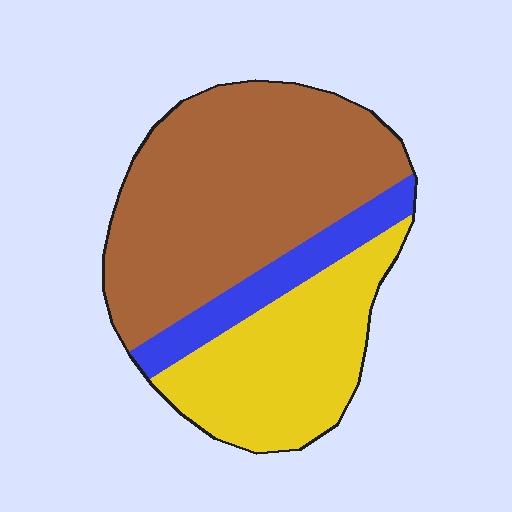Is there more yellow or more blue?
Yellow.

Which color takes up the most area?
Brown, at roughly 55%.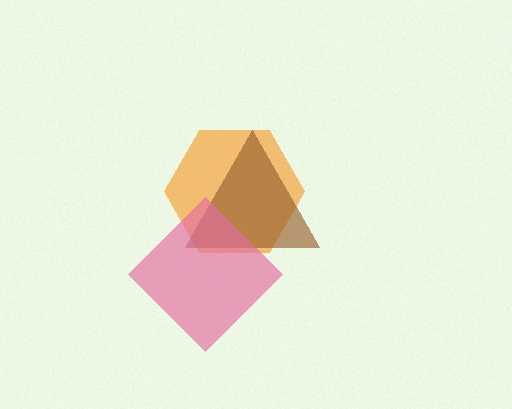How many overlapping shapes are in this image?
There are 3 overlapping shapes in the image.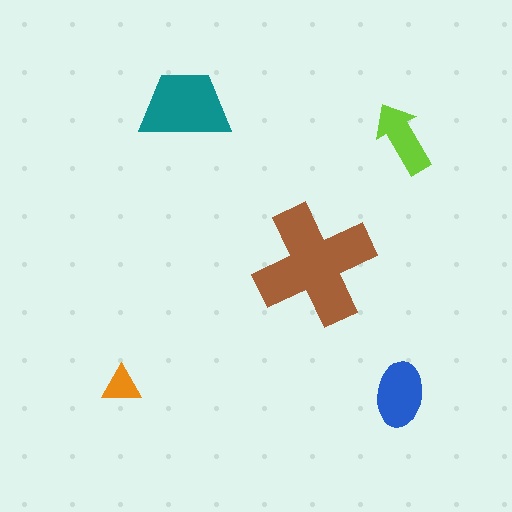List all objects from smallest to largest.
The orange triangle, the lime arrow, the blue ellipse, the teal trapezoid, the brown cross.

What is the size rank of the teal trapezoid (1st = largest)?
2nd.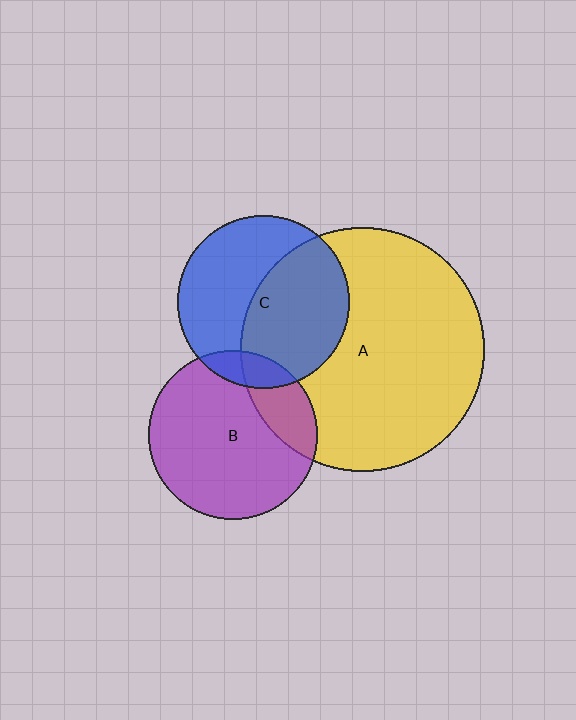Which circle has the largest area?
Circle A (yellow).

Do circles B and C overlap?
Yes.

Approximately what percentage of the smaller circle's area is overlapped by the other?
Approximately 10%.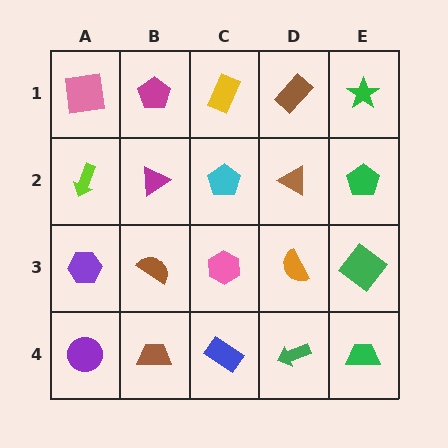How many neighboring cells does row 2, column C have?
4.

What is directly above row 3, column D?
A brown triangle.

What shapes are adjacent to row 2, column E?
A green star (row 1, column E), a green diamond (row 3, column E), a brown triangle (row 2, column D).